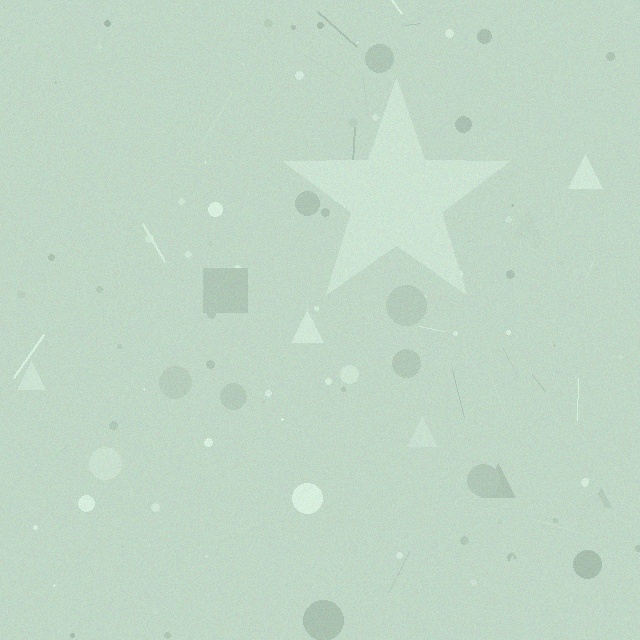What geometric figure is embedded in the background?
A star is embedded in the background.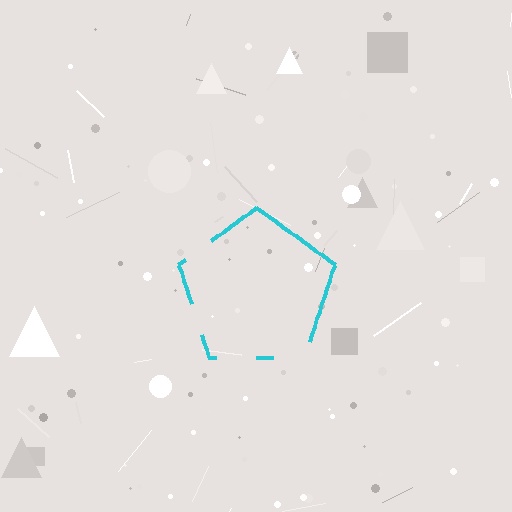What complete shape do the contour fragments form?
The contour fragments form a pentagon.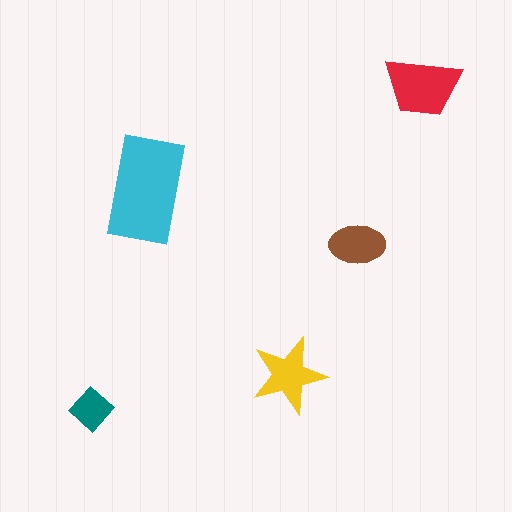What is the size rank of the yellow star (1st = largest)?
3rd.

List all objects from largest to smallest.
The cyan rectangle, the red trapezoid, the yellow star, the brown ellipse, the teal diamond.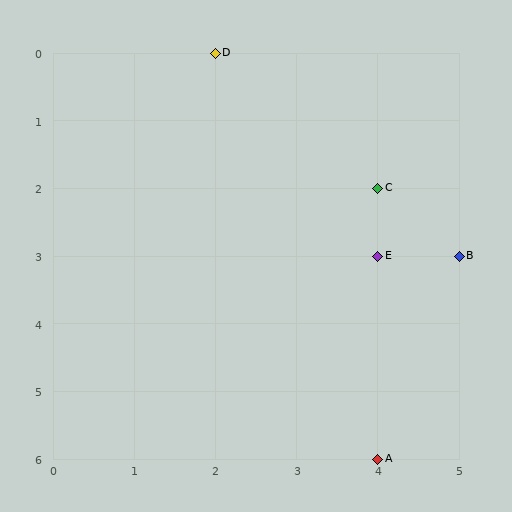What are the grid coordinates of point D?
Point D is at grid coordinates (2, 0).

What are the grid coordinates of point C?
Point C is at grid coordinates (4, 2).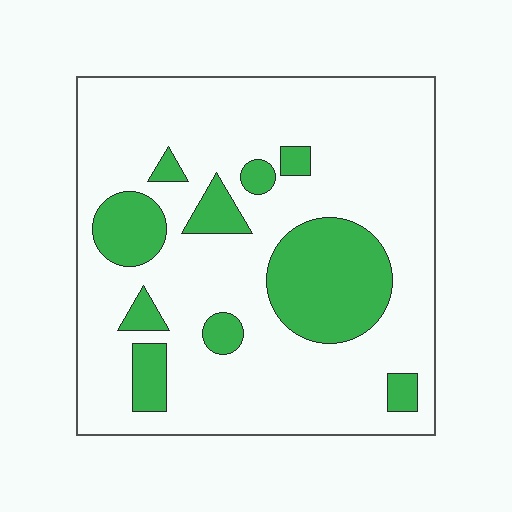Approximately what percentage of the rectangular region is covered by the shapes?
Approximately 20%.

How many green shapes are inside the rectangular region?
10.